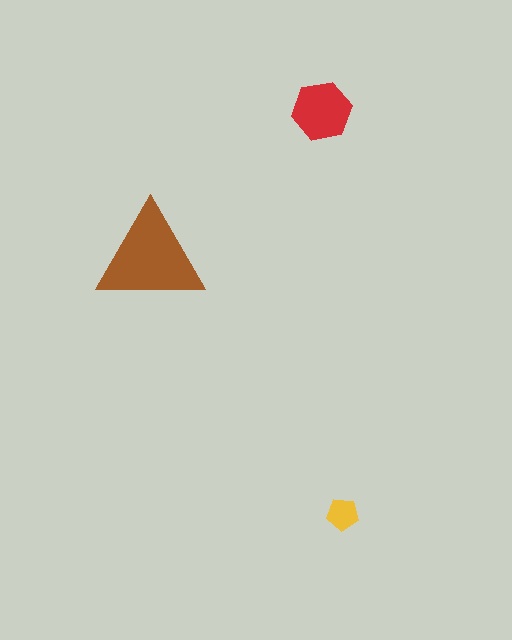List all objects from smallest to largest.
The yellow pentagon, the red hexagon, the brown triangle.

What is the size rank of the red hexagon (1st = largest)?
2nd.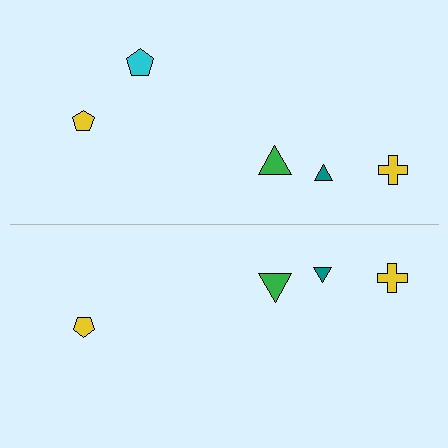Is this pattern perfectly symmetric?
No, the pattern is not perfectly symmetric. A cyan pentagon is missing from the bottom side.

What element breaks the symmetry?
A cyan pentagon is missing from the bottom side.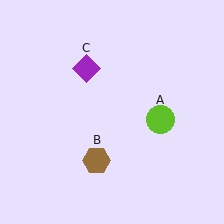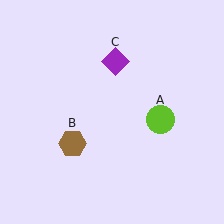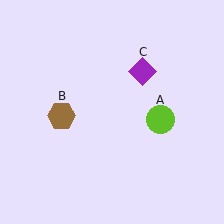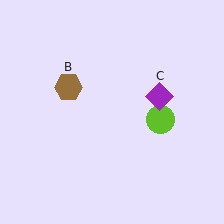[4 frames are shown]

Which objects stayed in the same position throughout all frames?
Lime circle (object A) remained stationary.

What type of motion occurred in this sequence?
The brown hexagon (object B), purple diamond (object C) rotated clockwise around the center of the scene.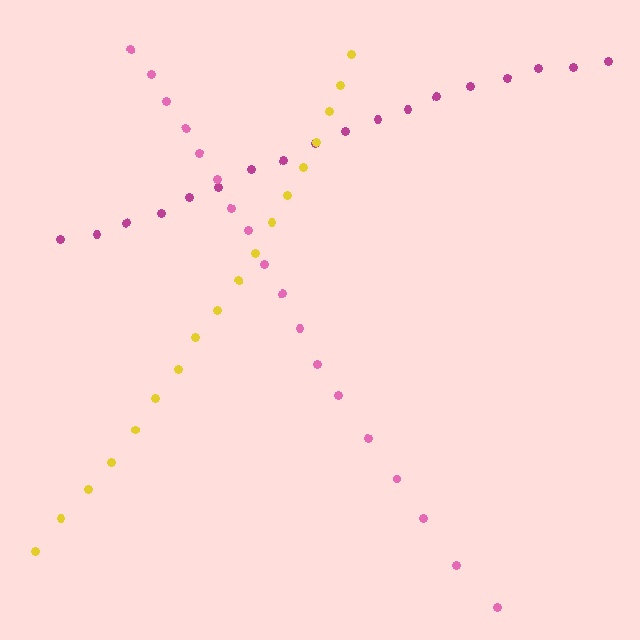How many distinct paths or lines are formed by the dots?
There are 3 distinct paths.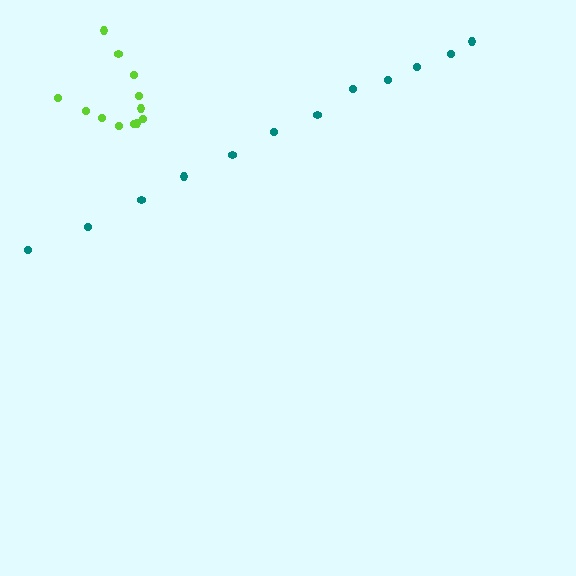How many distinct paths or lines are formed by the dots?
There are 2 distinct paths.